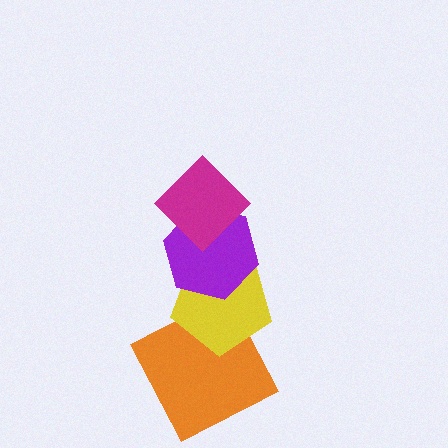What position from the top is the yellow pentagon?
The yellow pentagon is 3rd from the top.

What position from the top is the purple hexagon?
The purple hexagon is 2nd from the top.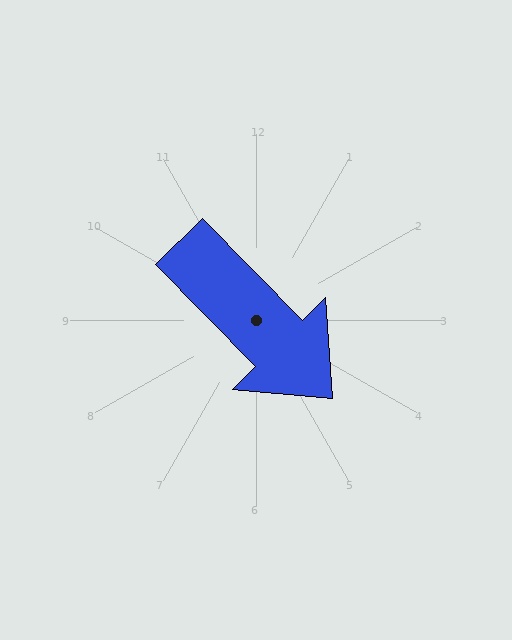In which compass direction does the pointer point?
Southeast.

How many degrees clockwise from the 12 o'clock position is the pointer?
Approximately 136 degrees.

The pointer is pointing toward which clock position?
Roughly 5 o'clock.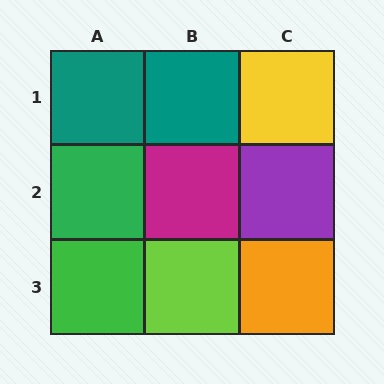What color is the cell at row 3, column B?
Lime.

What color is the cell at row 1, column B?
Teal.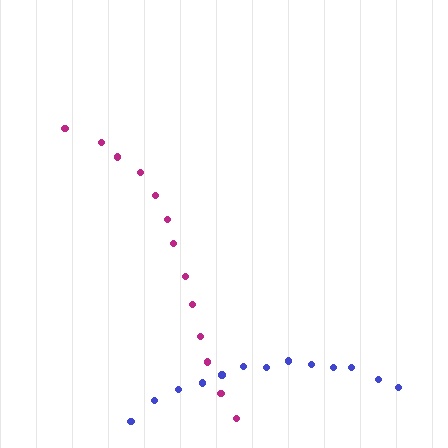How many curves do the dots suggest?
There are 2 distinct paths.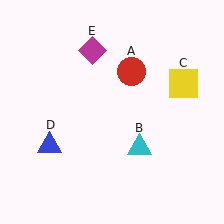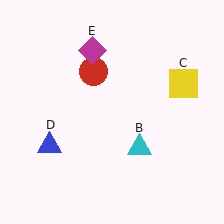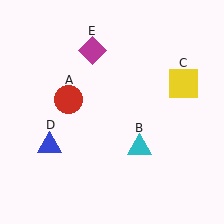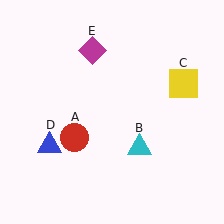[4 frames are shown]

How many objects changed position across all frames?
1 object changed position: red circle (object A).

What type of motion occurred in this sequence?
The red circle (object A) rotated counterclockwise around the center of the scene.